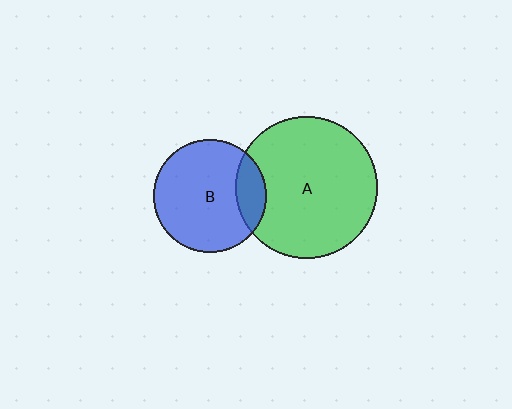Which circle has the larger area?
Circle A (green).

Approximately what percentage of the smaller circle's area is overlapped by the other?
Approximately 15%.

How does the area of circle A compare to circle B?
Approximately 1.6 times.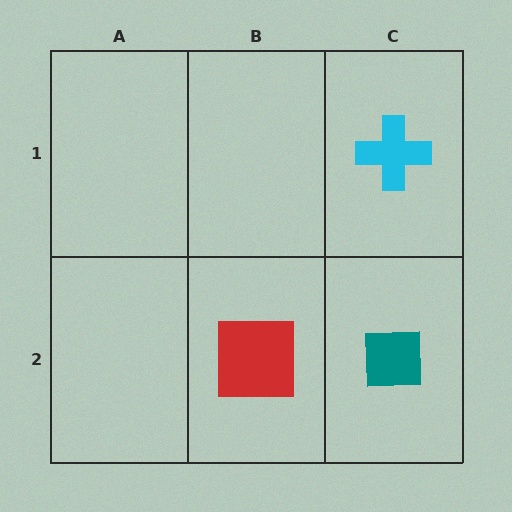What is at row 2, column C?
A teal square.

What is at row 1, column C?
A cyan cross.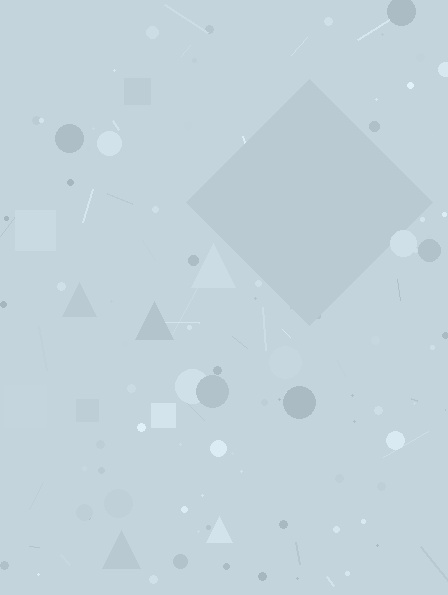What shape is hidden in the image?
A diamond is hidden in the image.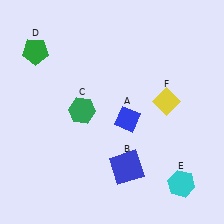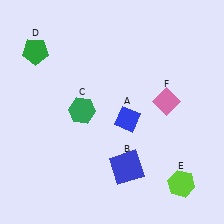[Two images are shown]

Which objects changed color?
E changed from cyan to lime. F changed from yellow to pink.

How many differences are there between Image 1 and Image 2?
There are 2 differences between the two images.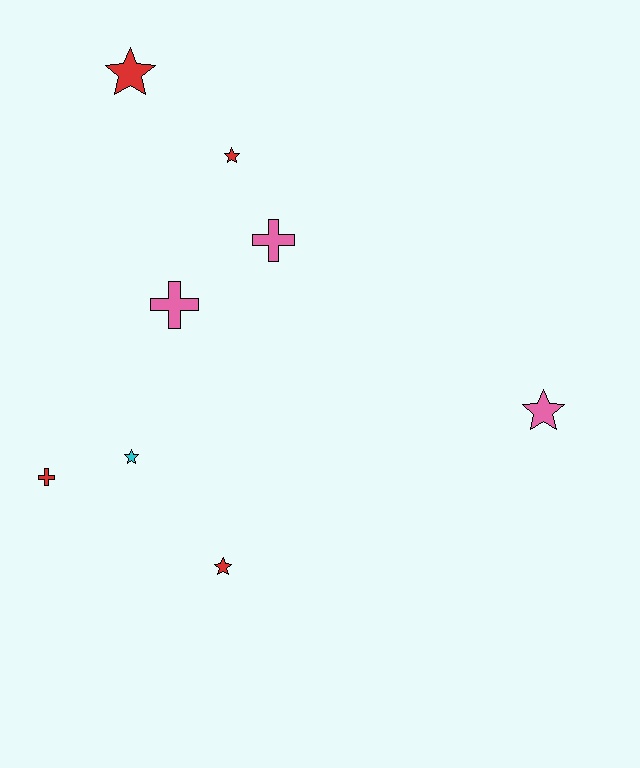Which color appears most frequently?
Red, with 4 objects.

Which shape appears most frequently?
Star, with 5 objects.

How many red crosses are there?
There is 1 red cross.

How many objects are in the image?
There are 8 objects.